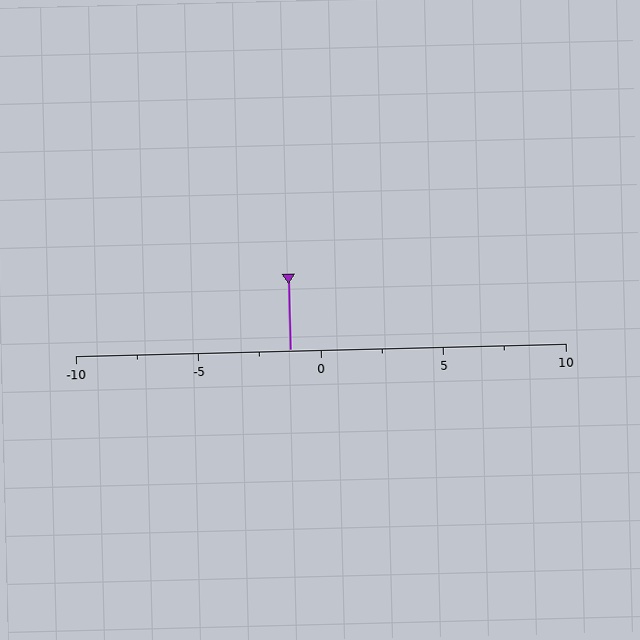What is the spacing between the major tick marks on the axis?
The major ticks are spaced 5 apart.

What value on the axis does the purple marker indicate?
The marker indicates approximately -1.2.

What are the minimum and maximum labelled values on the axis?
The axis runs from -10 to 10.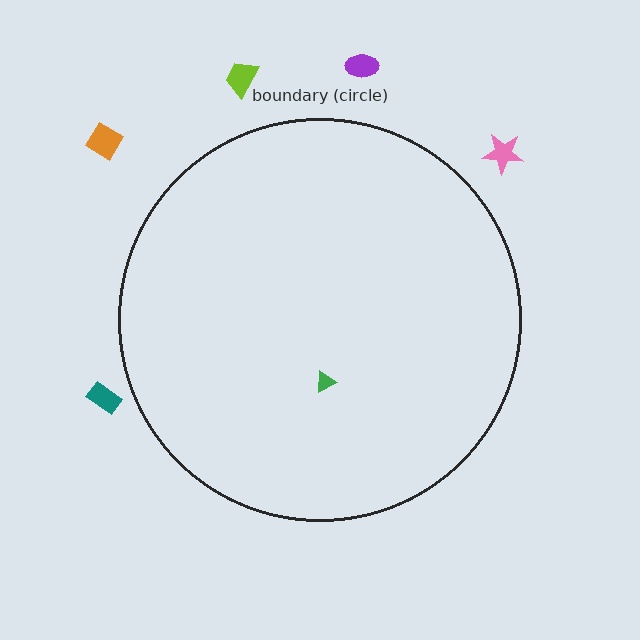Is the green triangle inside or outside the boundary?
Inside.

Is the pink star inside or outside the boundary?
Outside.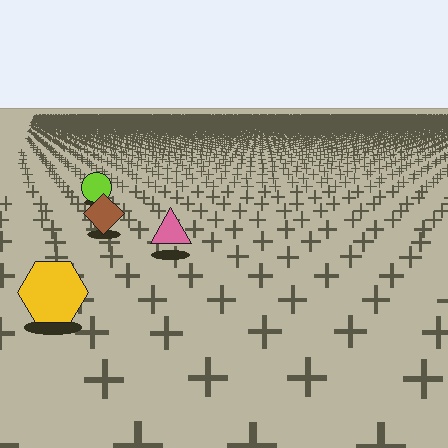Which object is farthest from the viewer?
The lime circle is farthest from the viewer. It appears smaller and the ground texture around it is denser.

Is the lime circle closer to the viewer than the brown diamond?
No. The brown diamond is closer — you can tell from the texture gradient: the ground texture is coarser near it.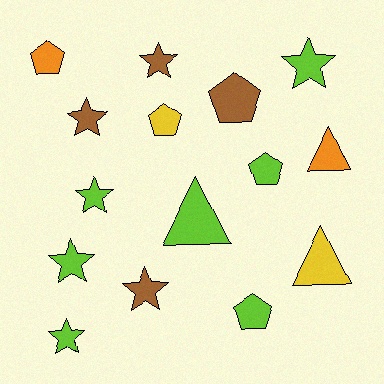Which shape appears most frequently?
Star, with 7 objects.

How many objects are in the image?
There are 15 objects.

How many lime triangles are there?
There is 1 lime triangle.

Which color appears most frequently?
Lime, with 7 objects.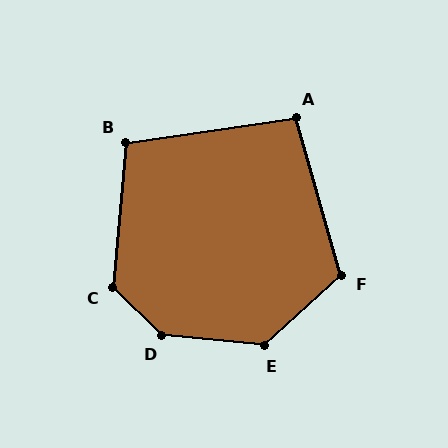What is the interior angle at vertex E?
Approximately 132 degrees (obtuse).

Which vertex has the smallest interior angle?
A, at approximately 98 degrees.